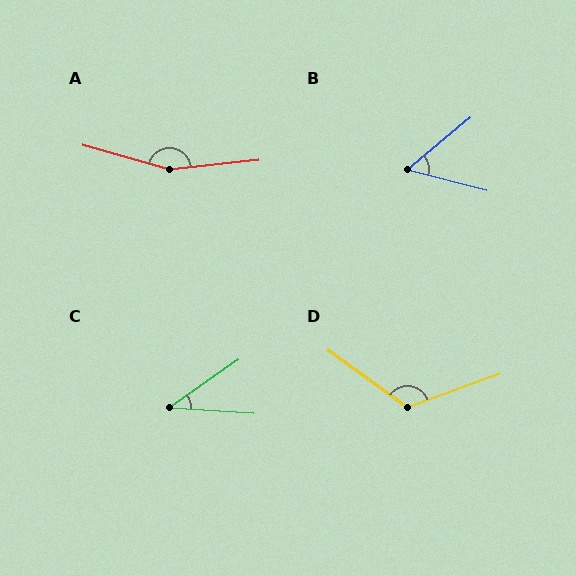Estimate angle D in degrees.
Approximately 124 degrees.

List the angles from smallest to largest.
C (39°), B (54°), D (124°), A (158°).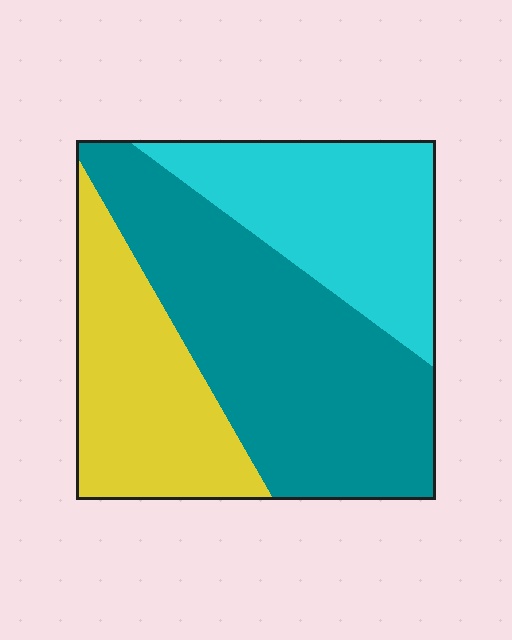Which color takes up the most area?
Teal, at roughly 45%.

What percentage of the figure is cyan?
Cyan covers 27% of the figure.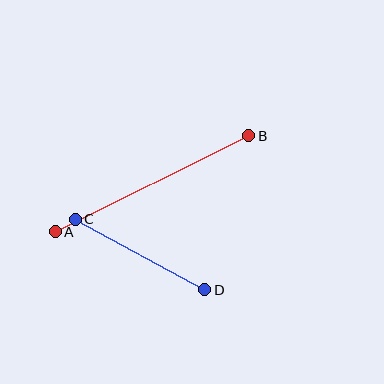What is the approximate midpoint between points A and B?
The midpoint is at approximately (152, 184) pixels.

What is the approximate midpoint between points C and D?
The midpoint is at approximately (140, 255) pixels.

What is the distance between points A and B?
The distance is approximately 216 pixels.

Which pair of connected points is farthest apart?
Points A and B are farthest apart.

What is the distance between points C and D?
The distance is approximately 148 pixels.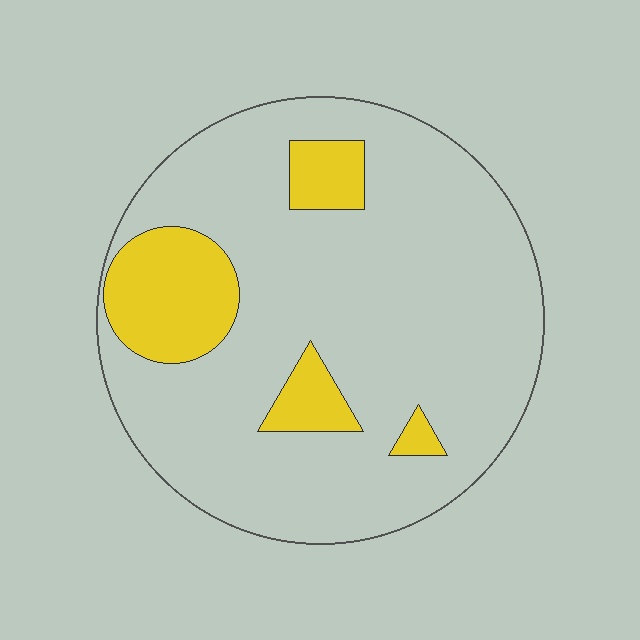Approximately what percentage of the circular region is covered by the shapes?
Approximately 15%.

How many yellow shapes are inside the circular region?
4.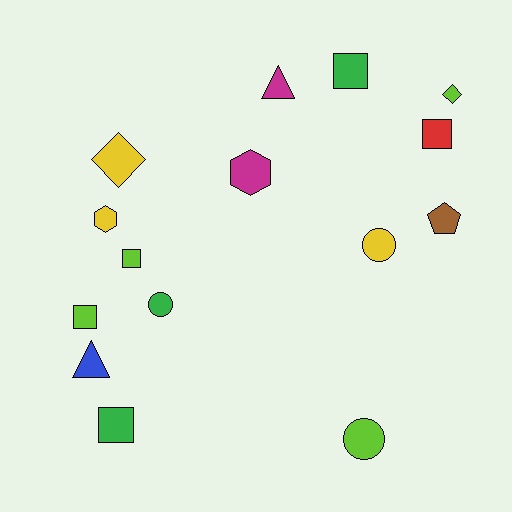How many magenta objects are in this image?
There are 2 magenta objects.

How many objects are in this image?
There are 15 objects.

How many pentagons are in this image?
There is 1 pentagon.